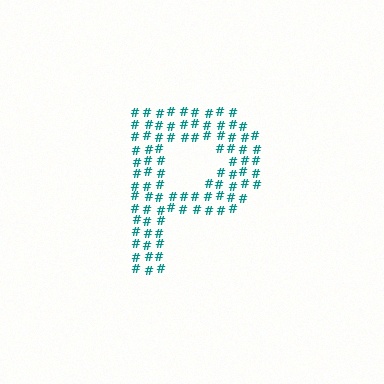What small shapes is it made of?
It is made of small hash symbols.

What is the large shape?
The large shape is the letter P.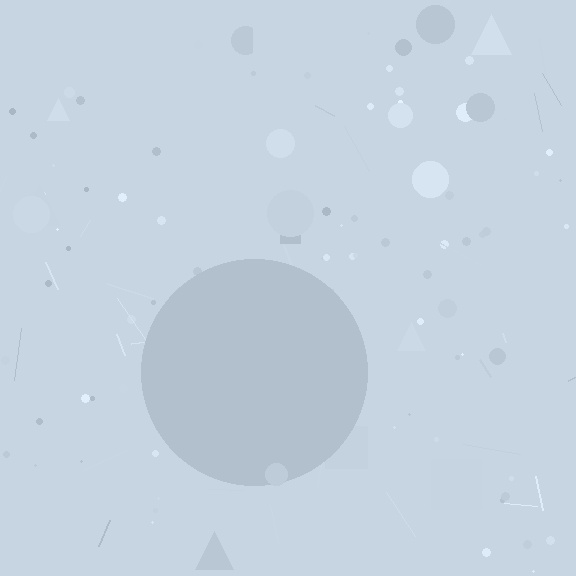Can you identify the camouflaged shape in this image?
The camouflaged shape is a circle.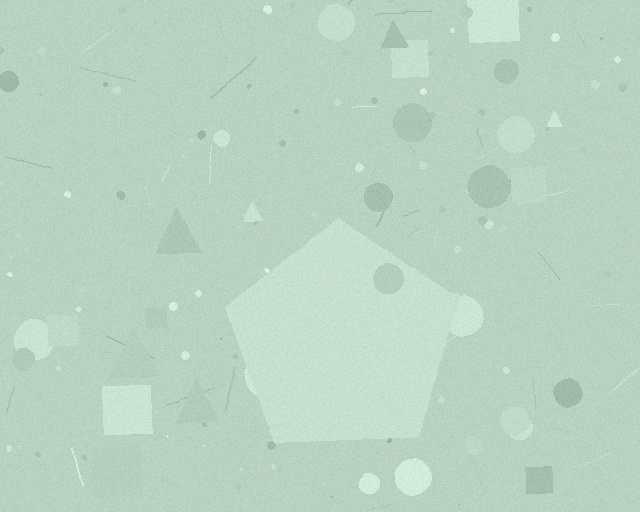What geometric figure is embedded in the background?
A pentagon is embedded in the background.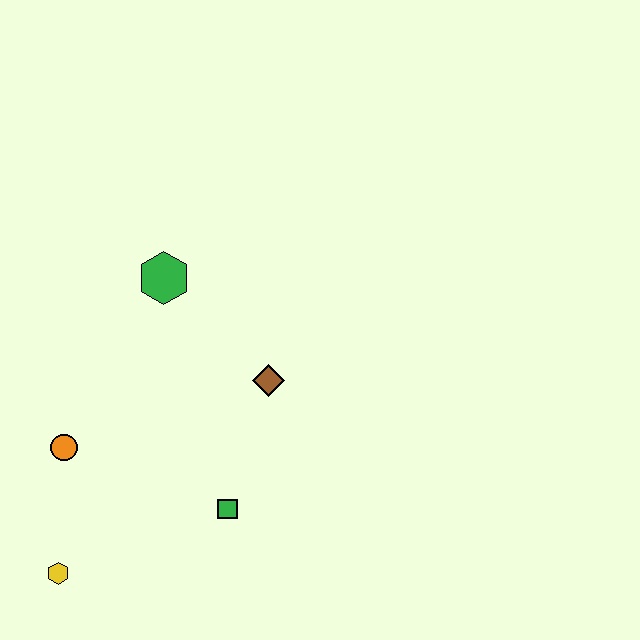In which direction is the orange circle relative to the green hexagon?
The orange circle is below the green hexagon.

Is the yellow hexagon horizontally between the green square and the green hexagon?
No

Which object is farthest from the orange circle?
The brown diamond is farthest from the orange circle.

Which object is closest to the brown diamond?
The green square is closest to the brown diamond.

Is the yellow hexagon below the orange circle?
Yes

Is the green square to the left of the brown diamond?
Yes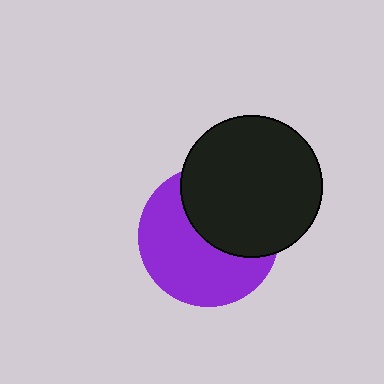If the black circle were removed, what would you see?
You would see the complete purple circle.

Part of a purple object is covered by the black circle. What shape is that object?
It is a circle.